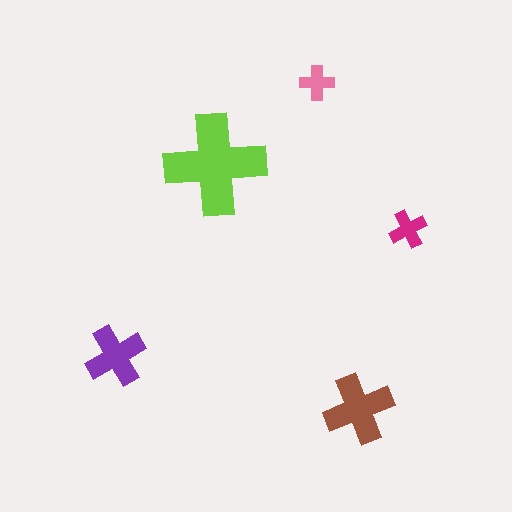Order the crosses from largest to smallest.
the lime one, the brown one, the purple one, the magenta one, the pink one.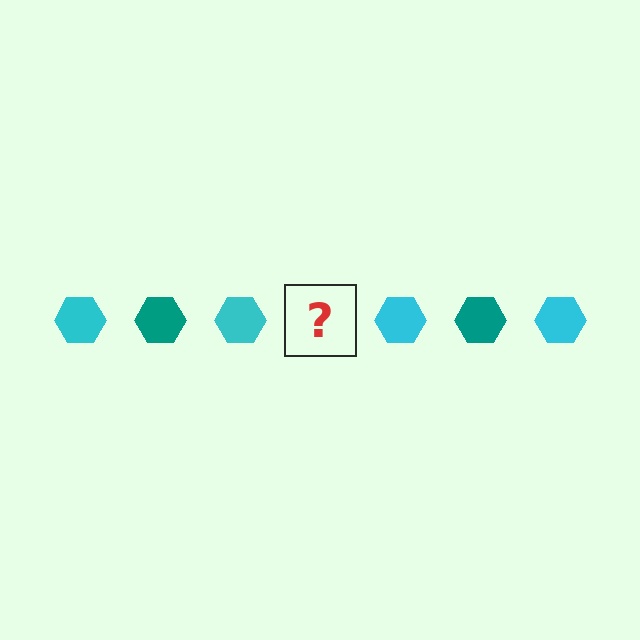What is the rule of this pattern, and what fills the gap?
The rule is that the pattern cycles through cyan, teal hexagons. The gap should be filled with a teal hexagon.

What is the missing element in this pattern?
The missing element is a teal hexagon.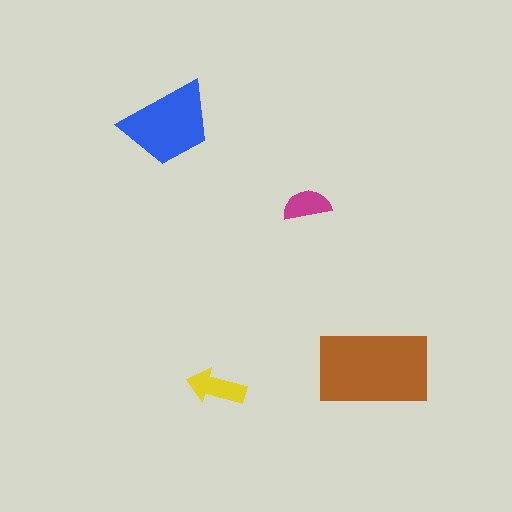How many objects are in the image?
There are 4 objects in the image.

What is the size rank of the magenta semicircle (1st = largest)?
4th.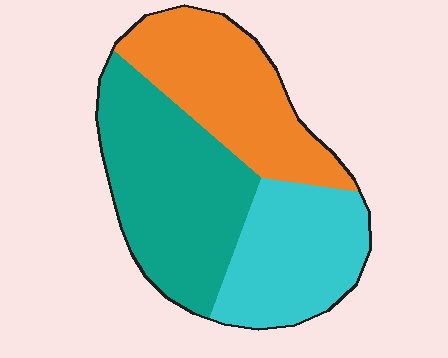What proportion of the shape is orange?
Orange covers about 30% of the shape.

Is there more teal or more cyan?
Teal.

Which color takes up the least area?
Cyan, at roughly 30%.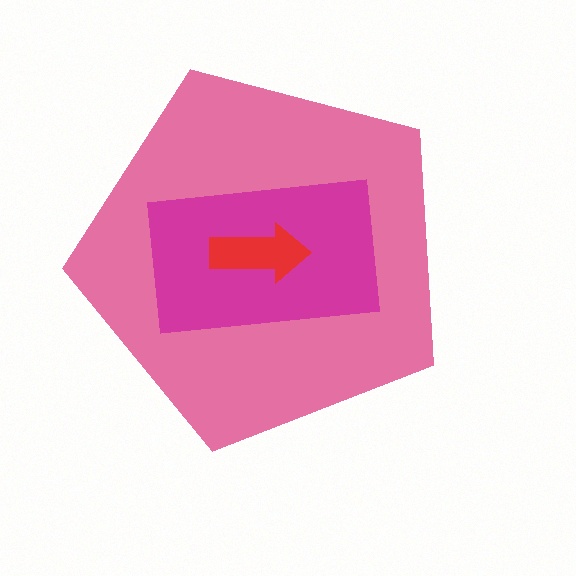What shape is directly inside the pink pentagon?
The magenta rectangle.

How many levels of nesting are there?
3.